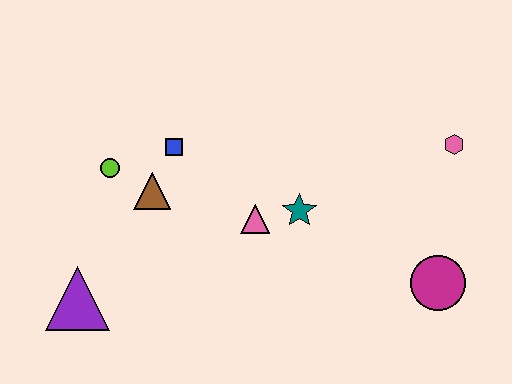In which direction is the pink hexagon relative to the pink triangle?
The pink hexagon is to the right of the pink triangle.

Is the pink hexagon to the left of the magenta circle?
No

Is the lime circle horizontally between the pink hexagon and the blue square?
No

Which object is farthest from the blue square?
The magenta circle is farthest from the blue square.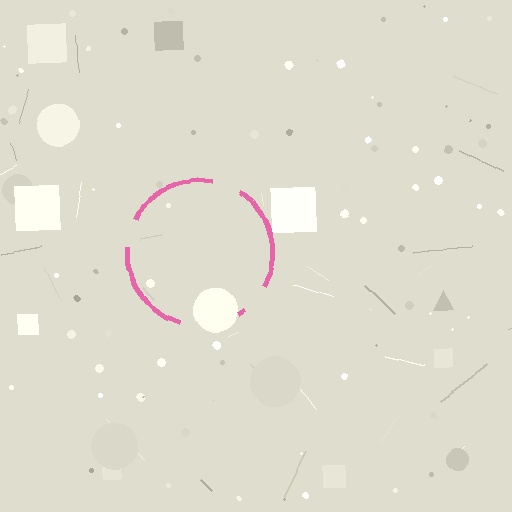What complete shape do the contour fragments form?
The contour fragments form a circle.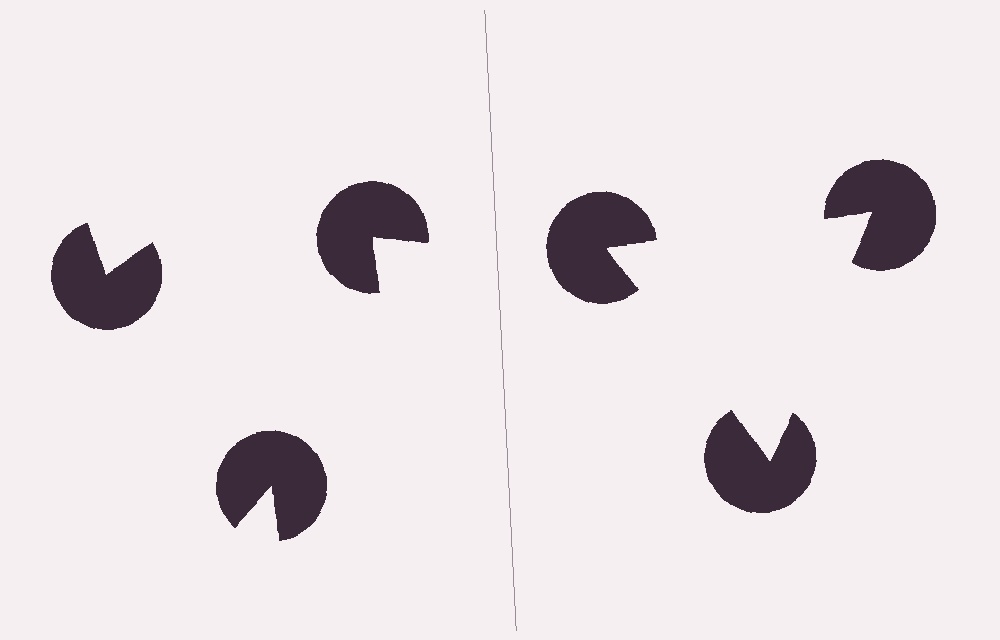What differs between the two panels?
The pac-man discs are positioned identically on both sides; only the wedge orientations differ. On the right they align to a triangle; on the left they are misaligned.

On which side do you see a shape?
An illusory triangle appears on the right side. On the left side the wedge cuts are rotated, so no coherent shape forms.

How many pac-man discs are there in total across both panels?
6 — 3 on each side.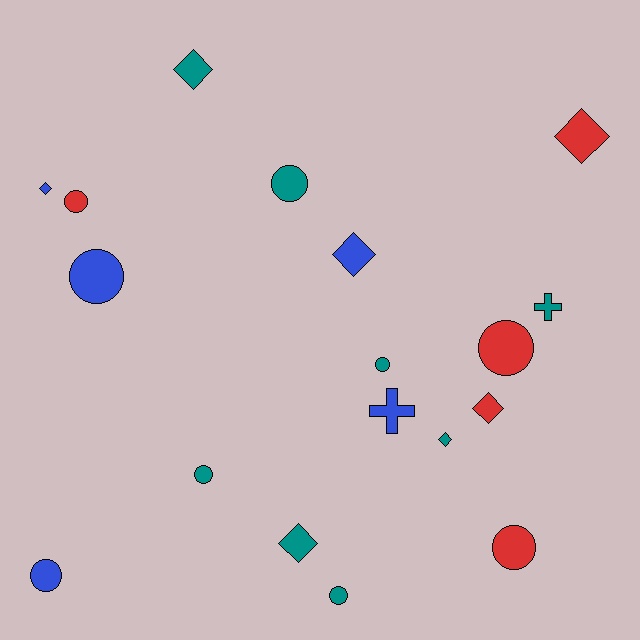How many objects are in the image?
There are 18 objects.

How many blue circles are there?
There are 2 blue circles.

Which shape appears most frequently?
Circle, with 9 objects.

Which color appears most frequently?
Teal, with 8 objects.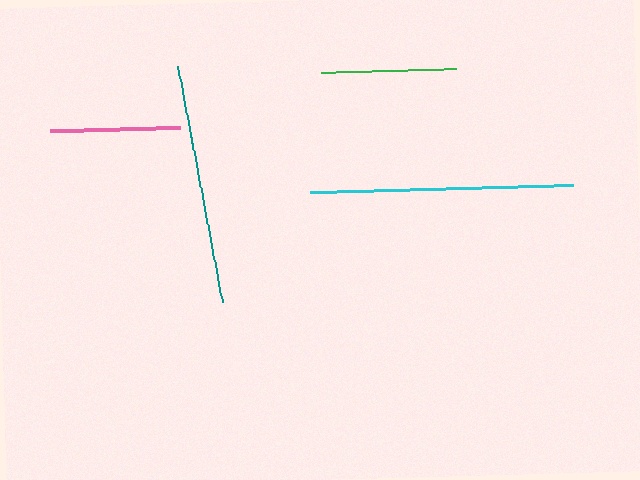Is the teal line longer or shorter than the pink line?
The teal line is longer than the pink line.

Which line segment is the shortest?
The pink line is the shortest at approximately 130 pixels.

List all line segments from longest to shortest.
From longest to shortest: cyan, teal, green, pink.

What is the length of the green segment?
The green segment is approximately 135 pixels long.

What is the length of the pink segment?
The pink segment is approximately 130 pixels long.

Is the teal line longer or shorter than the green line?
The teal line is longer than the green line.